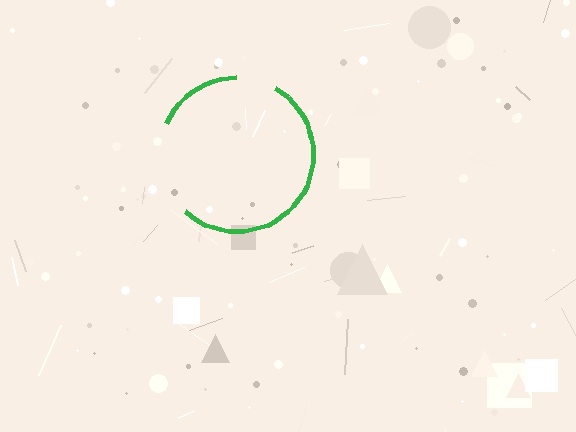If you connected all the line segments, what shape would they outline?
They would outline a circle.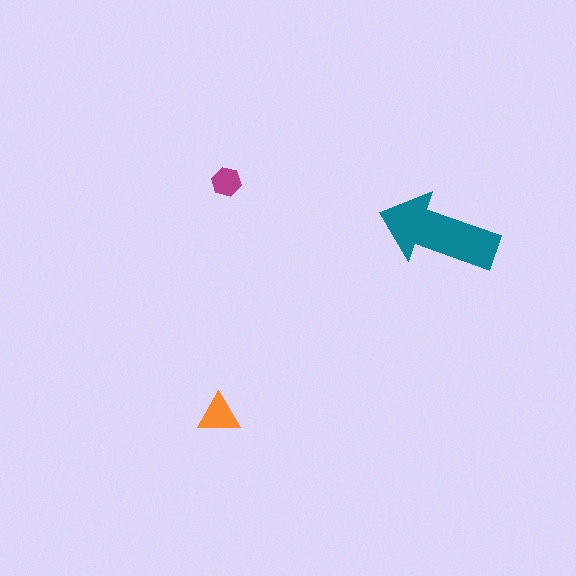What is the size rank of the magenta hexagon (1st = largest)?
3rd.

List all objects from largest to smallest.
The teal arrow, the orange triangle, the magenta hexagon.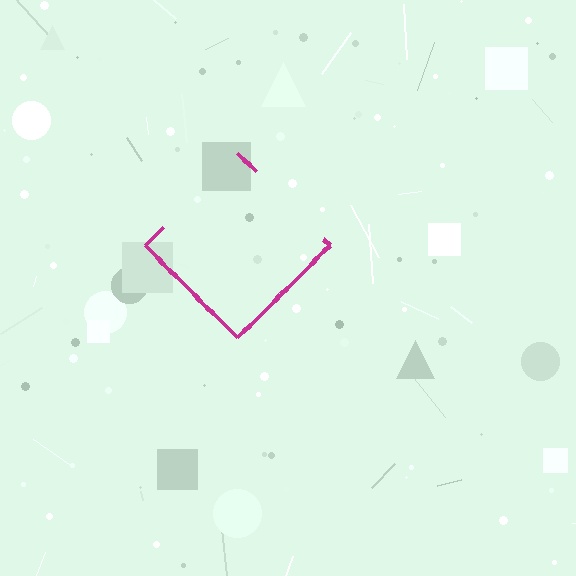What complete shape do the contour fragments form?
The contour fragments form a diamond.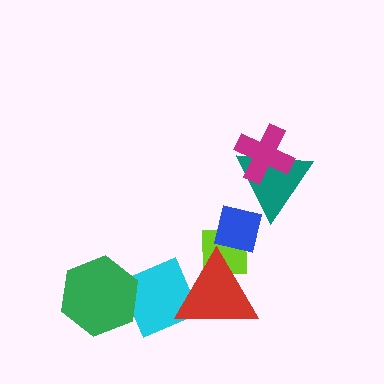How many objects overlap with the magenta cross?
1 object overlaps with the magenta cross.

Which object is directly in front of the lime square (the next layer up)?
The blue square is directly in front of the lime square.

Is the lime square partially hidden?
Yes, it is partially covered by another shape.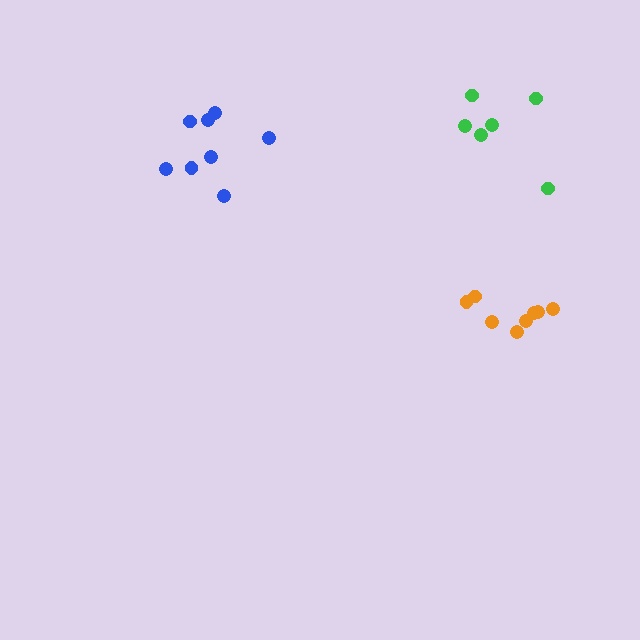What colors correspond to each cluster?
The clusters are colored: green, orange, blue.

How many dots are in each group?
Group 1: 6 dots, Group 2: 8 dots, Group 3: 8 dots (22 total).